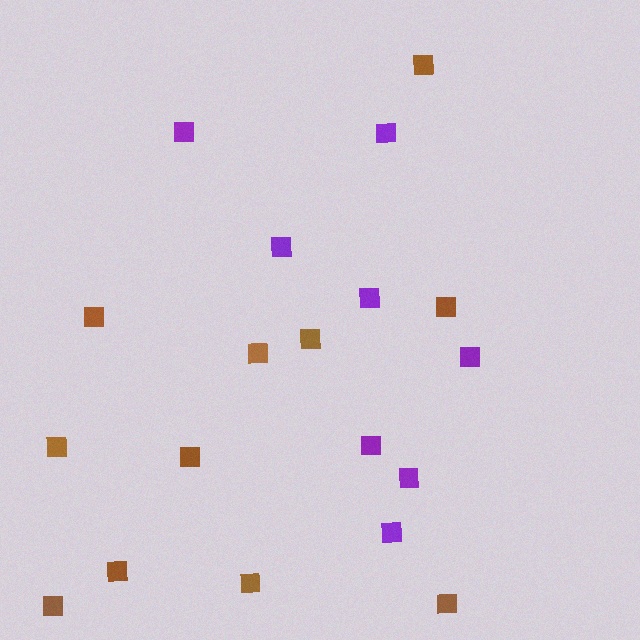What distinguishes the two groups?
There are 2 groups: one group of purple squares (8) and one group of brown squares (11).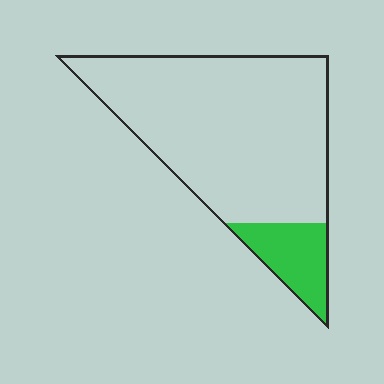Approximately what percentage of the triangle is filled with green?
Approximately 15%.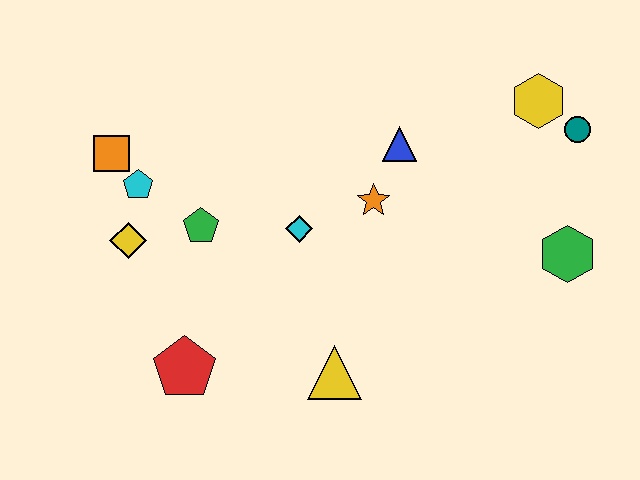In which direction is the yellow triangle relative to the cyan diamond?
The yellow triangle is below the cyan diamond.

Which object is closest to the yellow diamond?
The cyan pentagon is closest to the yellow diamond.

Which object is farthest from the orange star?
The orange square is farthest from the orange star.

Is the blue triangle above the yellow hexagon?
No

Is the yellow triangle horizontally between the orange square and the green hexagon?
Yes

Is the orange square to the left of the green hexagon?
Yes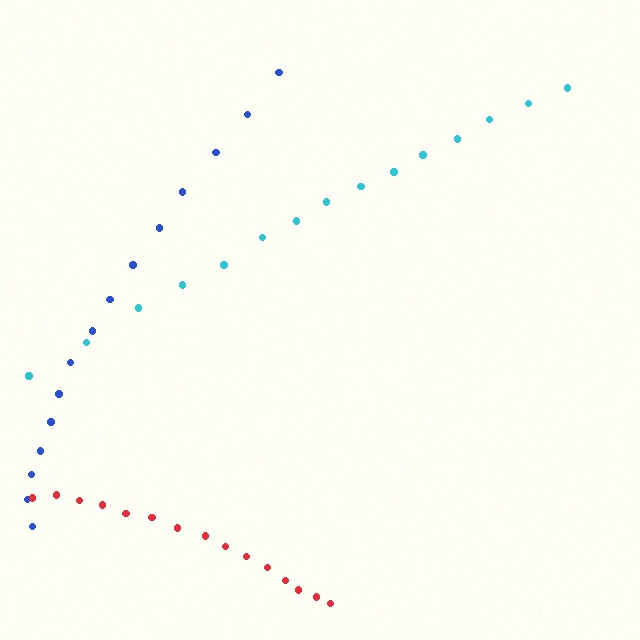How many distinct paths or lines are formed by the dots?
There are 3 distinct paths.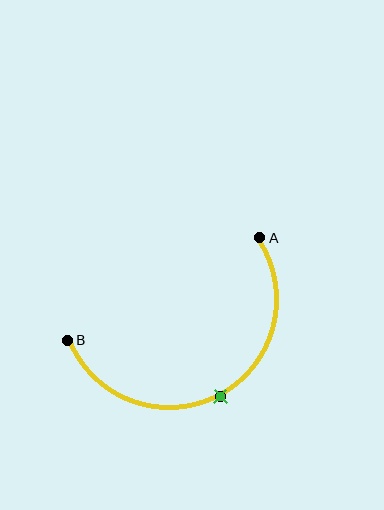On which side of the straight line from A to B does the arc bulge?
The arc bulges below the straight line connecting A and B.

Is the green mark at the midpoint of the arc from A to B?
Yes. The green mark lies on the arc at equal arc-length from both A and B — it is the arc midpoint.